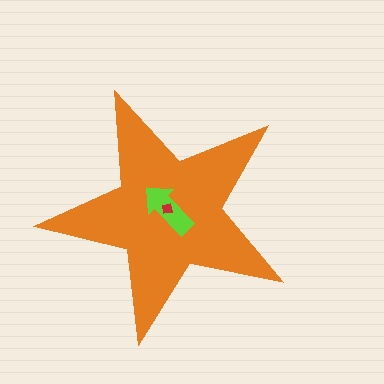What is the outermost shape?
The orange star.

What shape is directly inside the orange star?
The lime arrow.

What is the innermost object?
The red square.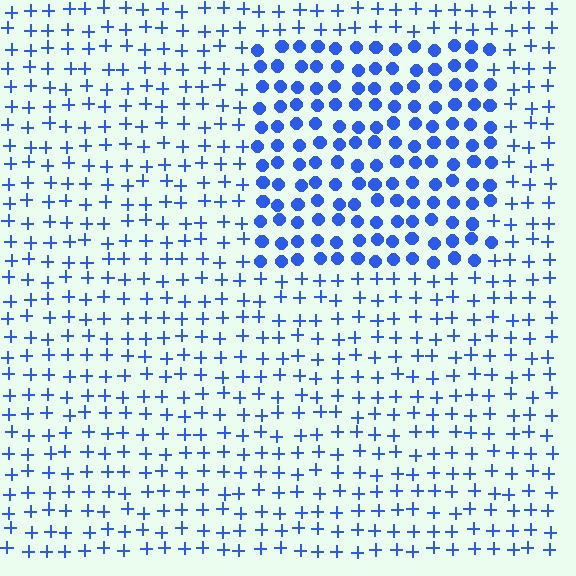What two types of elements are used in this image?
The image uses circles inside the rectangle region and plus signs outside it.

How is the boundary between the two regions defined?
The boundary is defined by a change in element shape: circles inside vs. plus signs outside. All elements share the same color and spacing.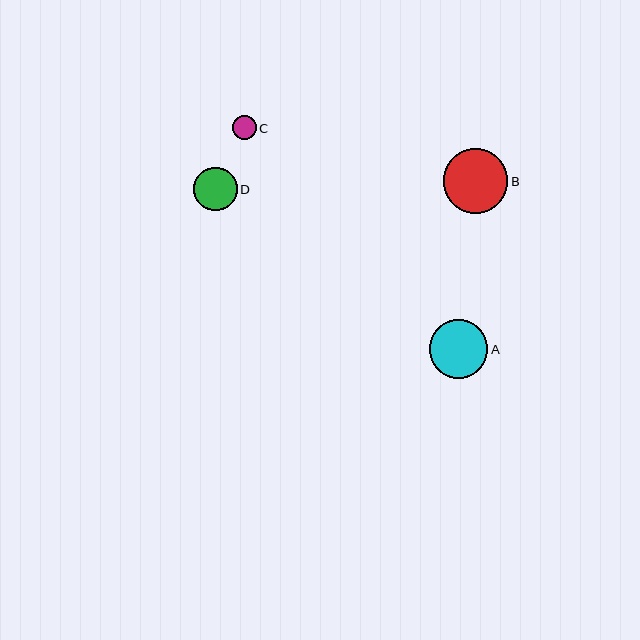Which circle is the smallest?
Circle C is the smallest with a size of approximately 24 pixels.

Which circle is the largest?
Circle B is the largest with a size of approximately 64 pixels.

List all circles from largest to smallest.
From largest to smallest: B, A, D, C.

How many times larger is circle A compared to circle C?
Circle A is approximately 2.4 times the size of circle C.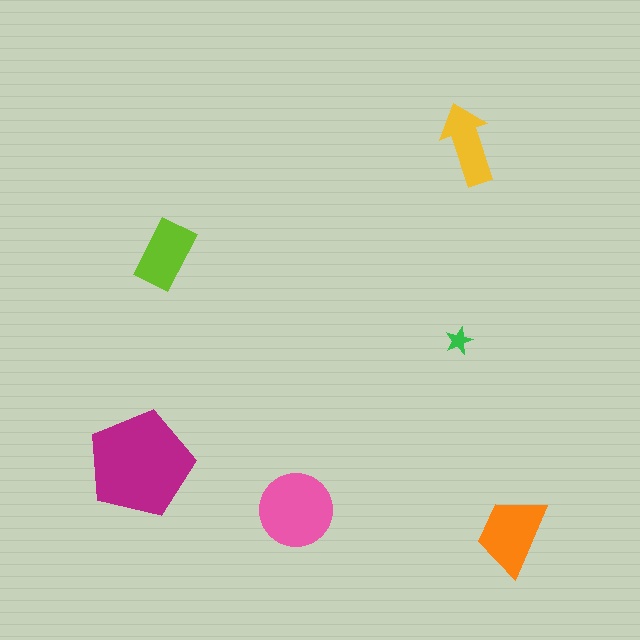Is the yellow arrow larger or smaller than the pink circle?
Smaller.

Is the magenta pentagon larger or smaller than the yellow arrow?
Larger.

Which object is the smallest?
The green star.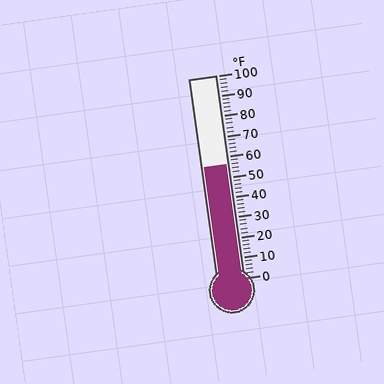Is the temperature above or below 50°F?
The temperature is above 50°F.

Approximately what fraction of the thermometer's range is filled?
The thermometer is filled to approximately 55% of its range.